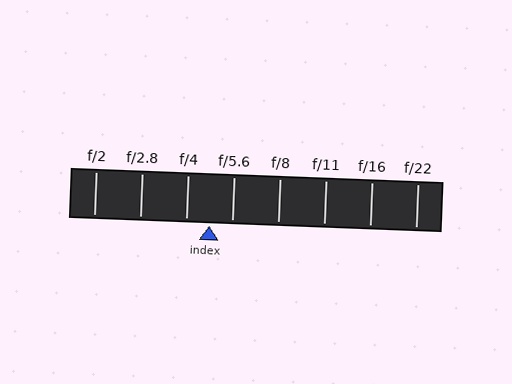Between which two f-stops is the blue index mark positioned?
The index mark is between f/4 and f/5.6.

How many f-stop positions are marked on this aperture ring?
There are 8 f-stop positions marked.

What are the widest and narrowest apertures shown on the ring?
The widest aperture shown is f/2 and the narrowest is f/22.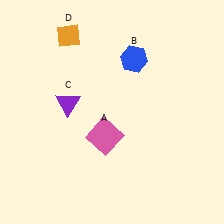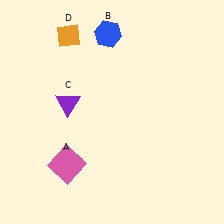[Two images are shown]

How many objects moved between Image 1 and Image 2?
2 objects moved between the two images.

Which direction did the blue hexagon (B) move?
The blue hexagon (B) moved left.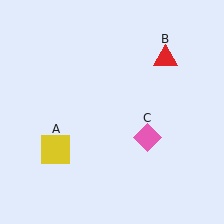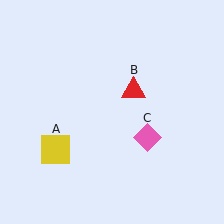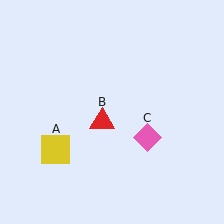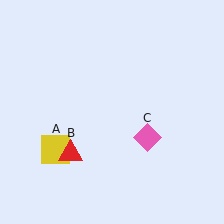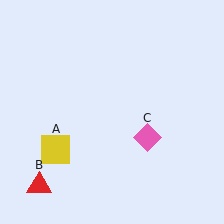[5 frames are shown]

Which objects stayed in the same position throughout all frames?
Yellow square (object A) and pink diamond (object C) remained stationary.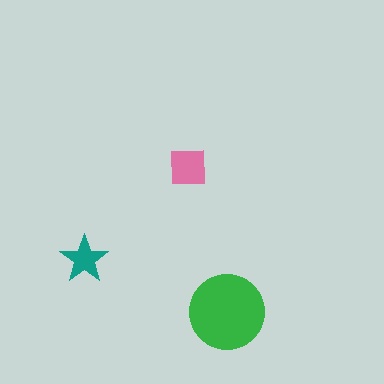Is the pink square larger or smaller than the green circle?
Smaller.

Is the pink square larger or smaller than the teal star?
Larger.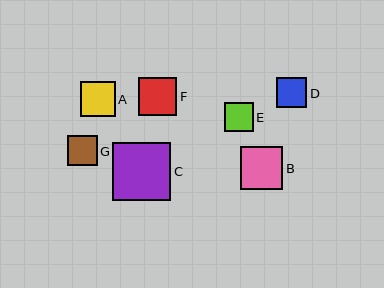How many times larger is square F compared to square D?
Square F is approximately 1.3 times the size of square D.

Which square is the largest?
Square C is the largest with a size of approximately 59 pixels.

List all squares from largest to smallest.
From largest to smallest: C, B, F, A, G, D, E.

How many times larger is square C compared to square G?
Square C is approximately 1.9 times the size of square G.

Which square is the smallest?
Square E is the smallest with a size of approximately 29 pixels.